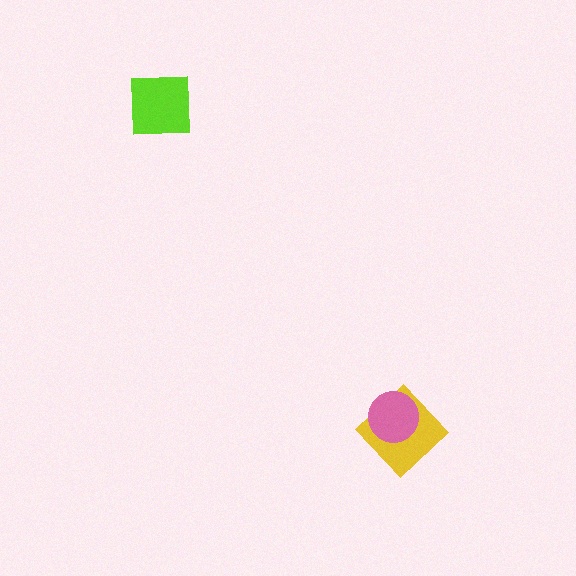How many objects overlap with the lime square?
0 objects overlap with the lime square.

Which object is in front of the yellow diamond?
The pink circle is in front of the yellow diamond.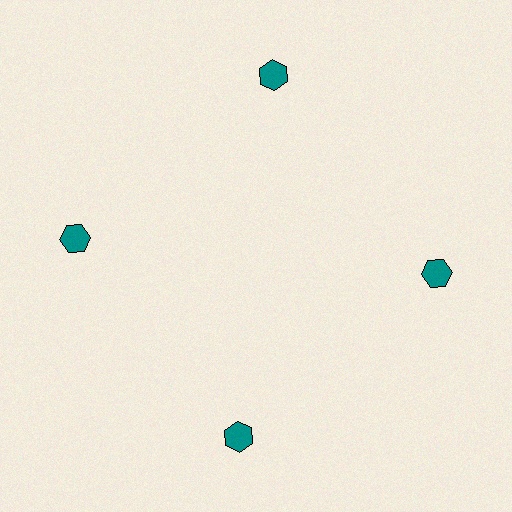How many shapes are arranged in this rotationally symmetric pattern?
There are 4 shapes, arranged in 4 groups of 1.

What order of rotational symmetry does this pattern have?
This pattern has 4-fold rotational symmetry.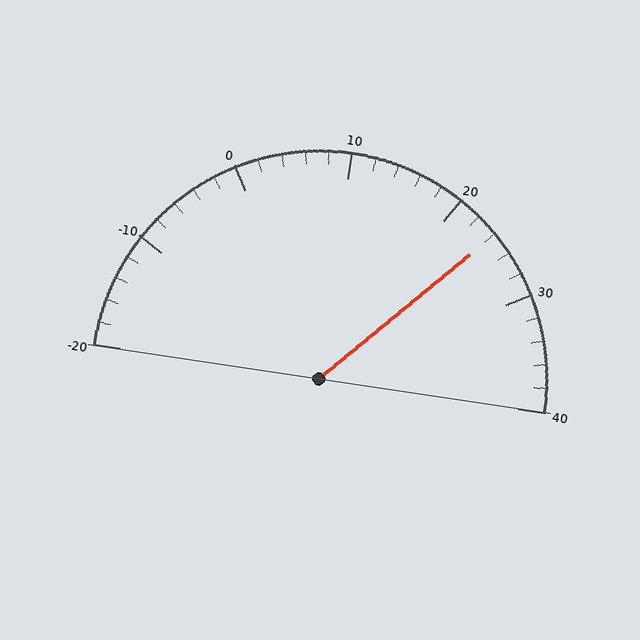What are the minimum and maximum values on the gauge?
The gauge ranges from -20 to 40.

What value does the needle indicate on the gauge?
The needle indicates approximately 24.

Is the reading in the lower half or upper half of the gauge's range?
The reading is in the upper half of the range (-20 to 40).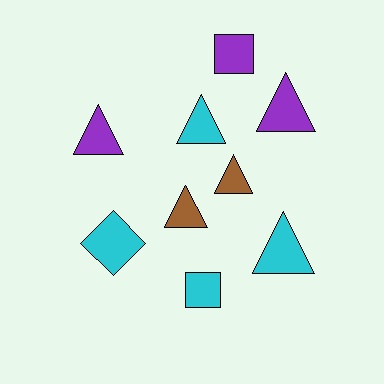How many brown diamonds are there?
There are no brown diamonds.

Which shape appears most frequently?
Triangle, with 6 objects.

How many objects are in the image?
There are 9 objects.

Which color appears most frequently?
Cyan, with 4 objects.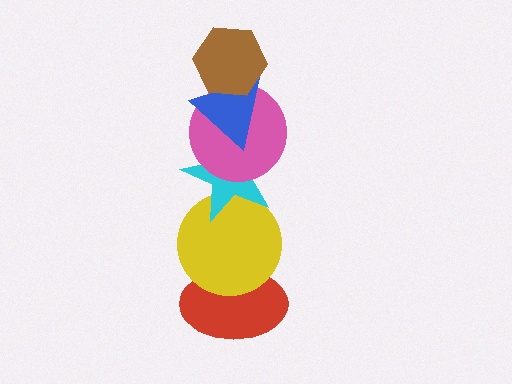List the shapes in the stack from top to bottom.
From top to bottom: the brown hexagon, the blue triangle, the pink circle, the cyan star, the yellow circle, the red ellipse.